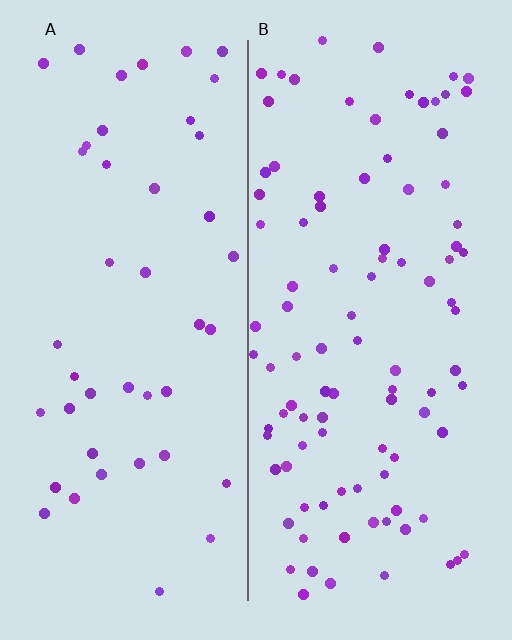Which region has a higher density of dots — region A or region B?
B (the right).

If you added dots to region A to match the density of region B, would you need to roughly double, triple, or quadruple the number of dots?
Approximately double.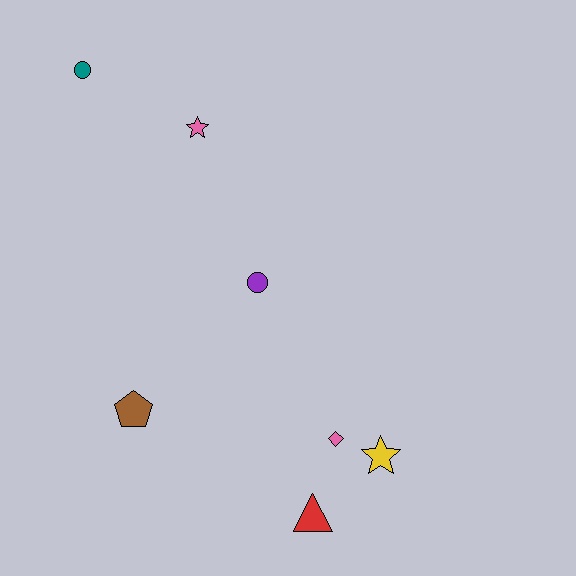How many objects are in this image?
There are 7 objects.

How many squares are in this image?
There are no squares.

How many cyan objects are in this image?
There are no cyan objects.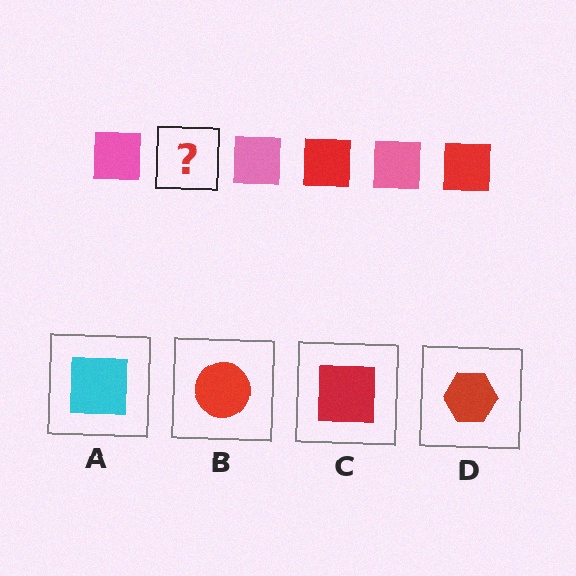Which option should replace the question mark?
Option C.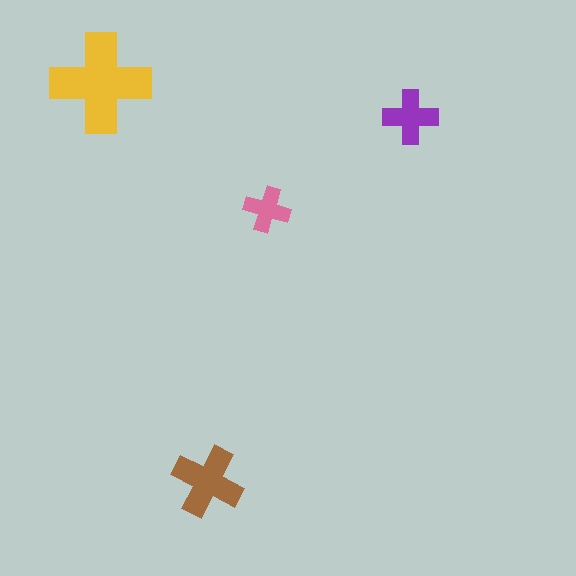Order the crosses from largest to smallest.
the yellow one, the brown one, the purple one, the pink one.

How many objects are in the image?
There are 4 objects in the image.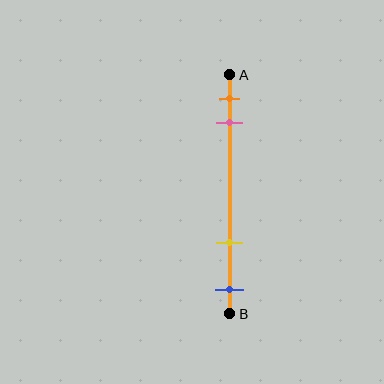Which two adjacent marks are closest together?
The orange and pink marks are the closest adjacent pair.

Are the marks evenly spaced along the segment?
No, the marks are not evenly spaced.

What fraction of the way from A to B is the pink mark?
The pink mark is approximately 20% (0.2) of the way from A to B.